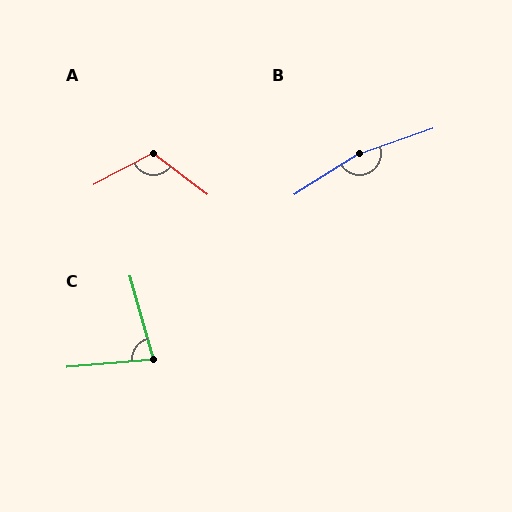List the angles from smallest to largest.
C (80°), A (115°), B (167°).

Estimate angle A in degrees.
Approximately 115 degrees.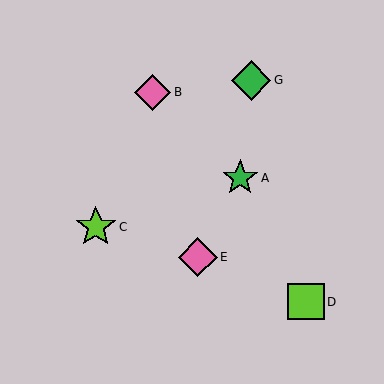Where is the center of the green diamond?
The center of the green diamond is at (251, 80).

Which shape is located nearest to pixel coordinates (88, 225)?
The lime star (labeled C) at (96, 227) is nearest to that location.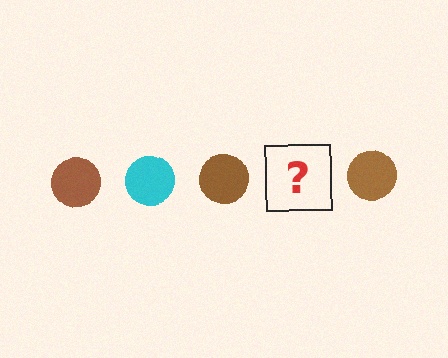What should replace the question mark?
The question mark should be replaced with a cyan circle.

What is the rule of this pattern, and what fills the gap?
The rule is that the pattern cycles through brown, cyan circles. The gap should be filled with a cyan circle.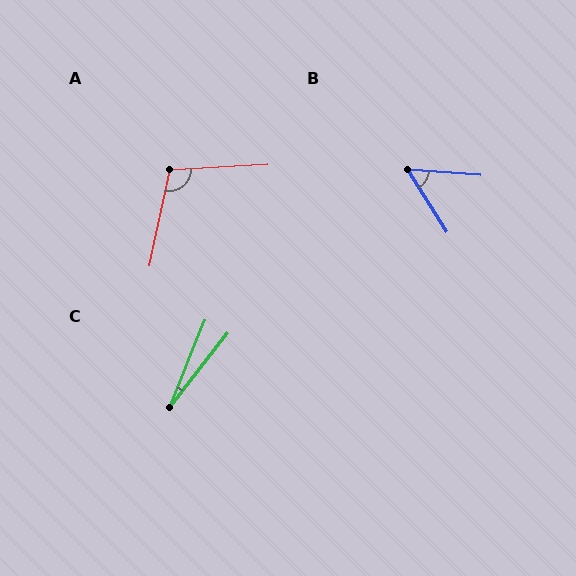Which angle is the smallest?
C, at approximately 16 degrees.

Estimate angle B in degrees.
Approximately 53 degrees.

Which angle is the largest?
A, at approximately 105 degrees.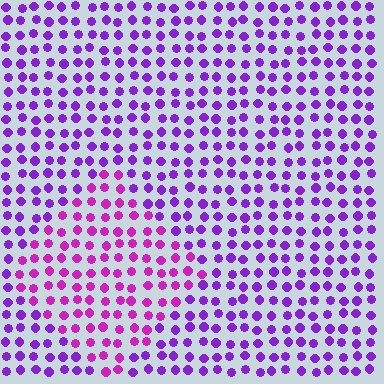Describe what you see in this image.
The image is filled with small purple elements in a uniform arrangement. A diamond-shaped region is visible where the elements are tinted to a slightly different hue, forming a subtle color boundary.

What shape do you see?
I see a diamond.